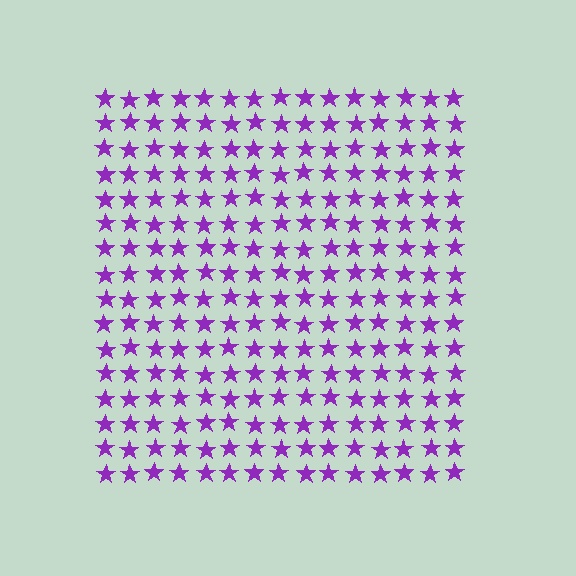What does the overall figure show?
The overall figure shows a square.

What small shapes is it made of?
It is made of small stars.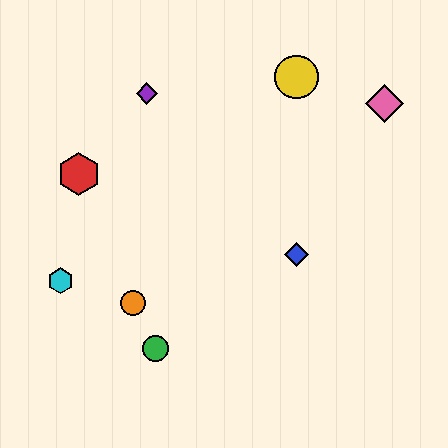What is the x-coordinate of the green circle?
The green circle is at x≈155.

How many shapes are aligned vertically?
2 shapes (the blue diamond, the yellow circle) are aligned vertically.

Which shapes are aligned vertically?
The blue diamond, the yellow circle are aligned vertically.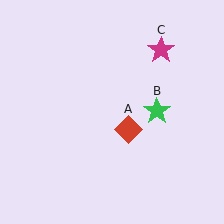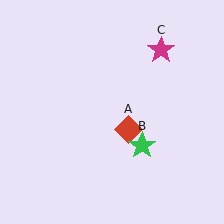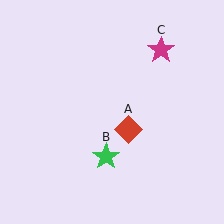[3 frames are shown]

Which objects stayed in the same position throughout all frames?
Red diamond (object A) and magenta star (object C) remained stationary.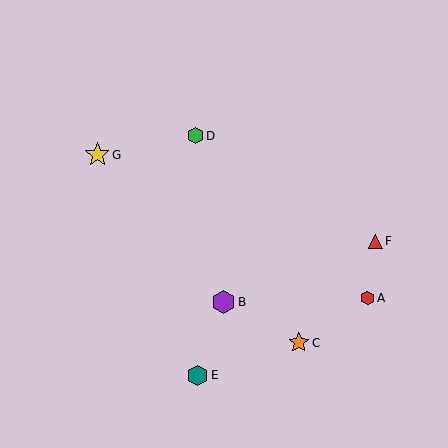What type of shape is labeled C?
Shape C is an orange star.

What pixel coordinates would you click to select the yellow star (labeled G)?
Click at (97, 155) to select the yellow star G.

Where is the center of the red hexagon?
The center of the red hexagon is at (367, 298).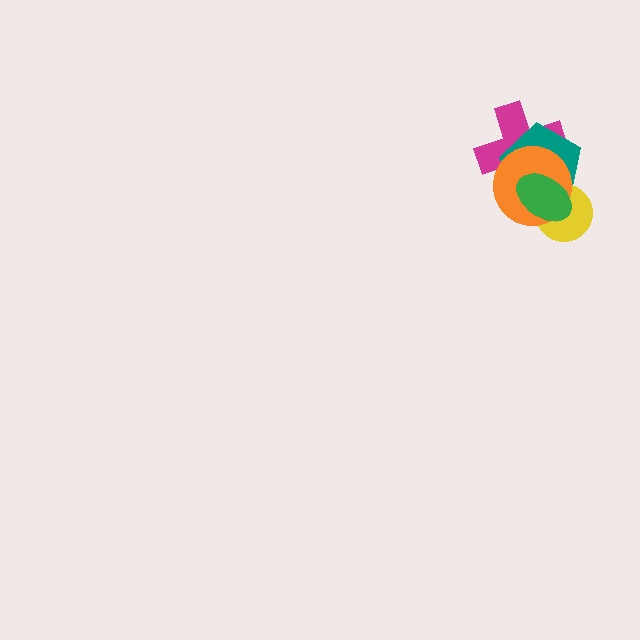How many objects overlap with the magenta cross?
3 objects overlap with the magenta cross.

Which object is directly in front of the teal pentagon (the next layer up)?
The yellow circle is directly in front of the teal pentagon.